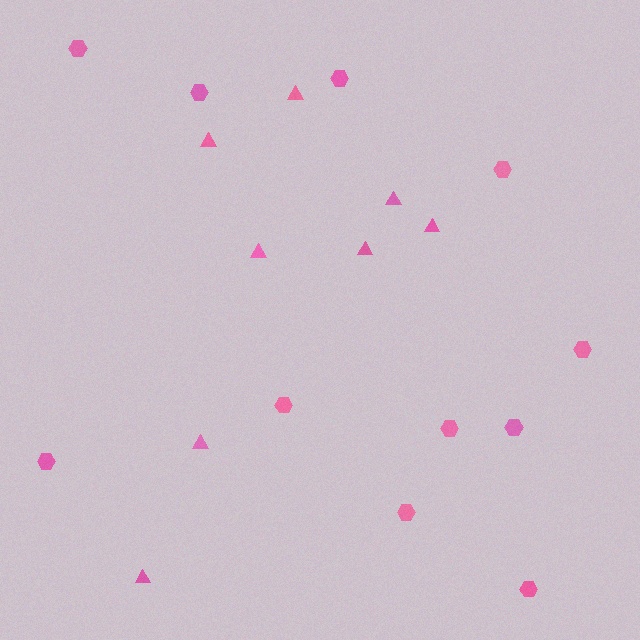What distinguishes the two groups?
There are 2 groups: one group of hexagons (11) and one group of triangles (8).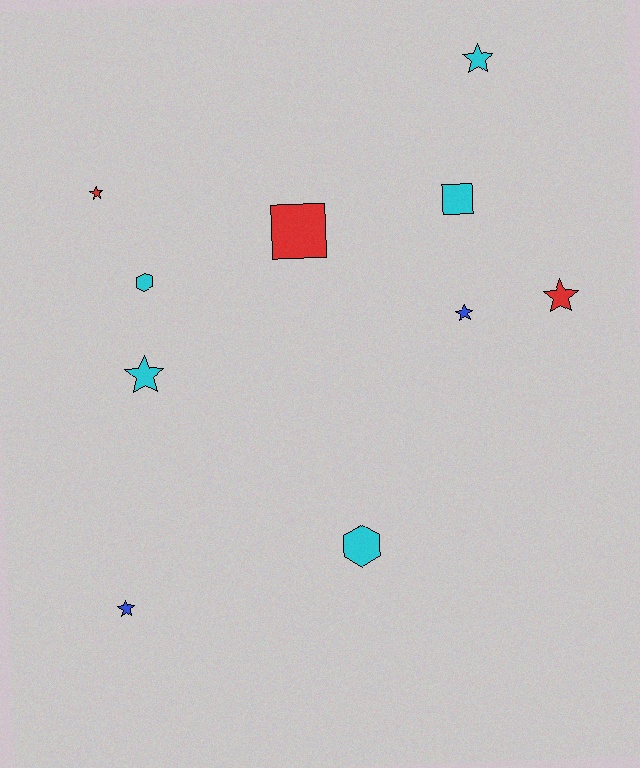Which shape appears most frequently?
Star, with 6 objects.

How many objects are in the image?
There are 10 objects.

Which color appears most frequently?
Cyan, with 5 objects.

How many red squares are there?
There is 1 red square.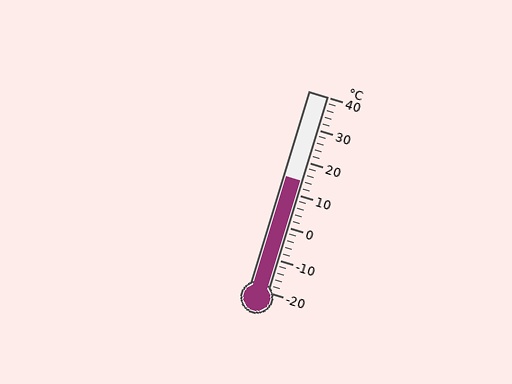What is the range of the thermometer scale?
The thermometer scale ranges from -20°C to 40°C.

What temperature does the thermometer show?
The thermometer shows approximately 14°C.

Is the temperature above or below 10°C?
The temperature is above 10°C.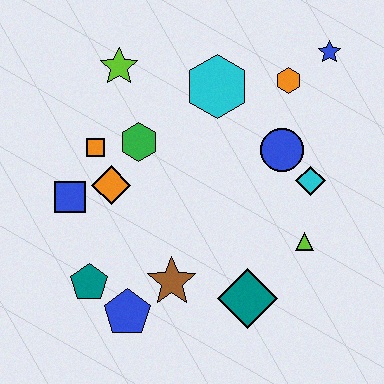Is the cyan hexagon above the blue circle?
Yes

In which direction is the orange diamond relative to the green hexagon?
The orange diamond is below the green hexagon.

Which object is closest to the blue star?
The orange hexagon is closest to the blue star.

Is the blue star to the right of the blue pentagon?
Yes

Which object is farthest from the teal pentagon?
The blue star is farthest from the teal pentagon.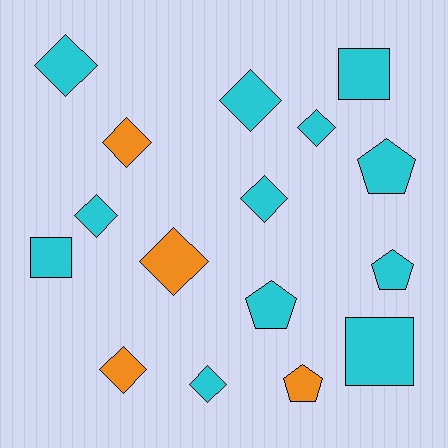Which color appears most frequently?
Cyan, with 12 objects.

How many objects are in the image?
There are 16 objects.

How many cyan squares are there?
There are 3 cyan squares.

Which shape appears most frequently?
Diamond, with 9 objects.